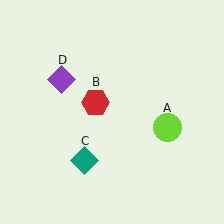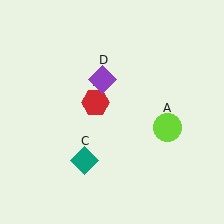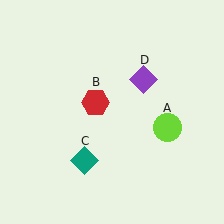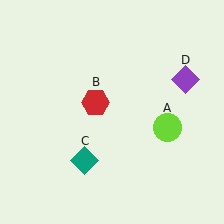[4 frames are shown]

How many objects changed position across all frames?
1 object changed position: purple diamond (object D).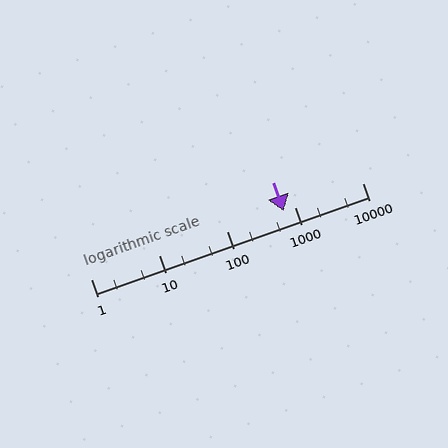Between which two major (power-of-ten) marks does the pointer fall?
The pointer is between 100 and 1000.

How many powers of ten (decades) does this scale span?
The scale spans 4 decades, from 1 to 10000.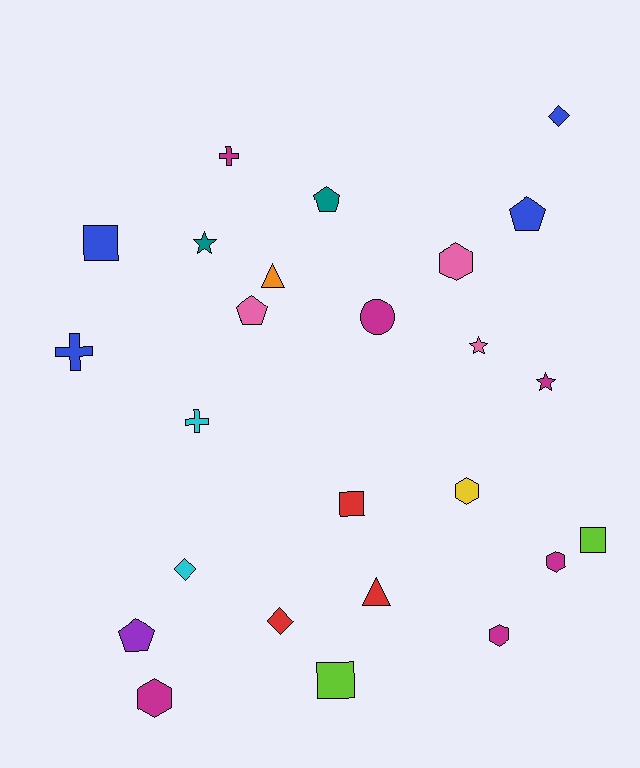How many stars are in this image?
There are 3 stars.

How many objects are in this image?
There are 25 objects.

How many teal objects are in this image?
There are 2 teal objects.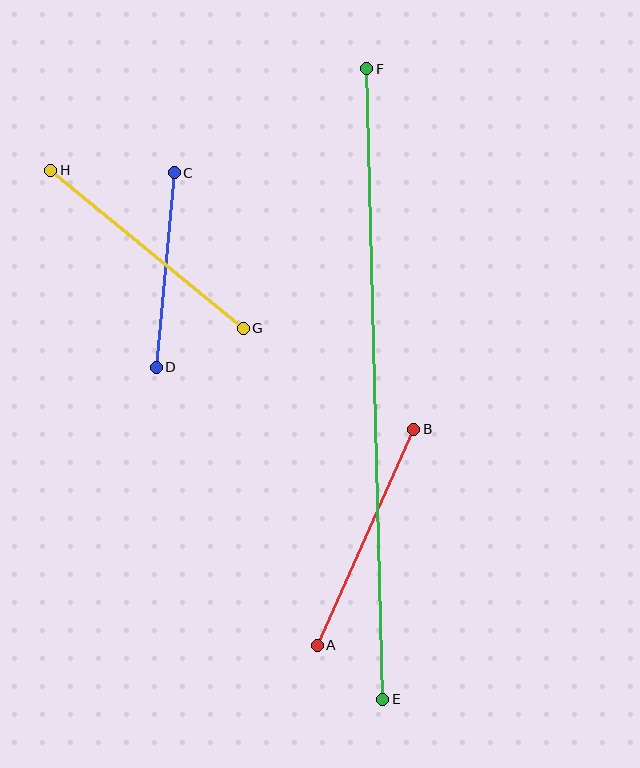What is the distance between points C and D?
The distance is approximately 195 pixels.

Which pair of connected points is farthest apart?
Points E and F are farthest apart.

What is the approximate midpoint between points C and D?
The midpoint is at approximately (165, 270) pixels.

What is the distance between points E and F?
The distance is approximately 631 pixels.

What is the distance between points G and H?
The distance is approximately 249 pixels.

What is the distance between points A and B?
The distance is approximately 236 pixels.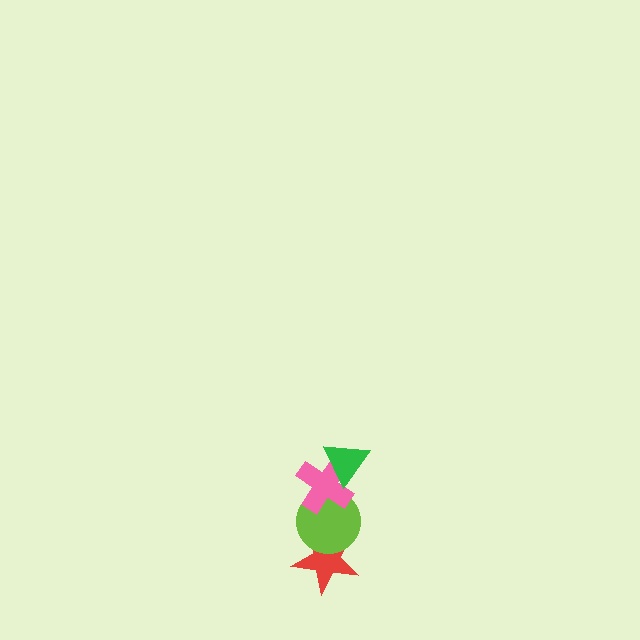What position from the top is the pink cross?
The pink cross is 2nd from the top.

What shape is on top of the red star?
The lime circle is on top of the red star.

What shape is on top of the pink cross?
The green triangle is on top of the pink cross.